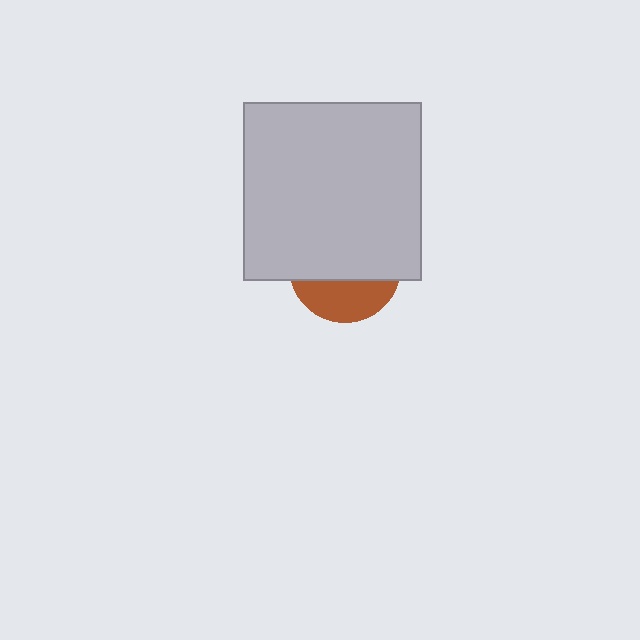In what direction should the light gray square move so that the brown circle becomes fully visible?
The light gray square should move up. That is the shortest direction to clear the overlap and leave the brown circle fully visible.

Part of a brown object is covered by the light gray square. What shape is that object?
It is a circle.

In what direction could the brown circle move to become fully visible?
The brown circle could move down. That would shift it out from behind the light gray square entirely.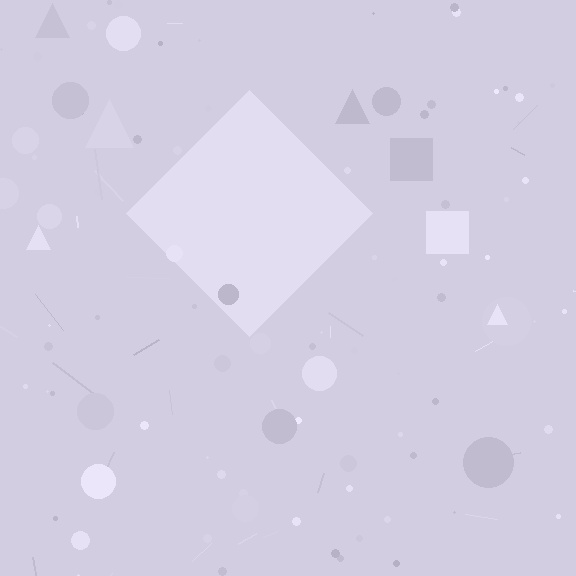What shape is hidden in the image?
A diamond is hidden in the image.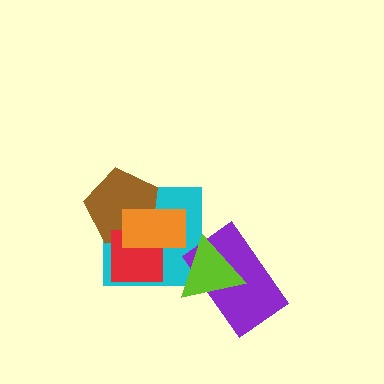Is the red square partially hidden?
Yes, it is partially covered by another shape.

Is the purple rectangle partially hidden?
Yes, it is partially covered by another shape.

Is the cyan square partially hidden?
Yes, it is partially covered by another shape.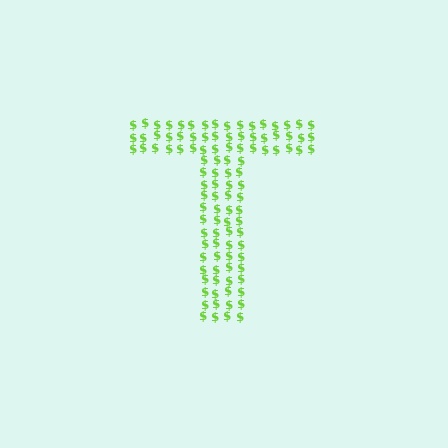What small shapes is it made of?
It is made of small dollar signs.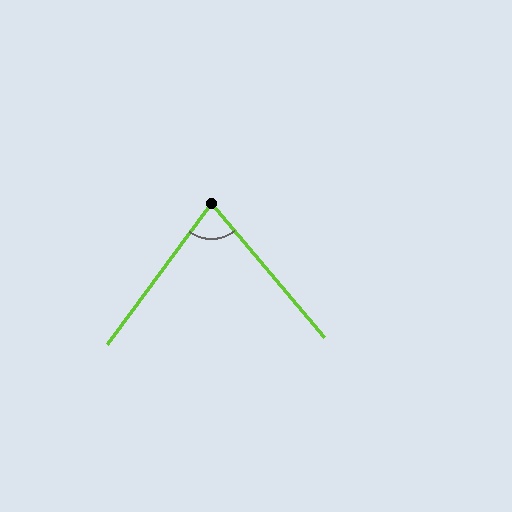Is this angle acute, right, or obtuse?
It is acute.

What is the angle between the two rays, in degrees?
Approximately 77 degrees.